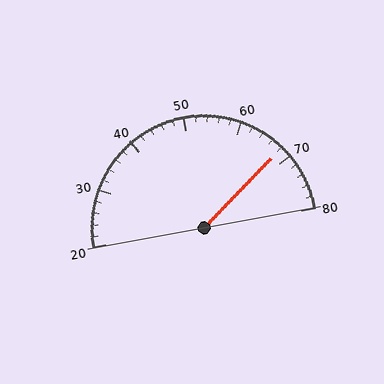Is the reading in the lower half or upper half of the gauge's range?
The reading is in the upper half of the range (20 to 80).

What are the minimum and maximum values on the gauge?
The gauge ranges from 20 to 80.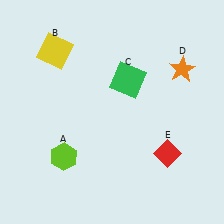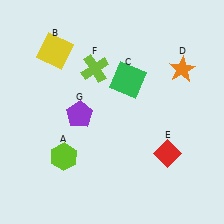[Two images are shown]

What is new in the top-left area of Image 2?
A lime cross (F) was added in the top-left area of Image 2.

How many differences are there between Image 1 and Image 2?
There are 2 differences between the two images.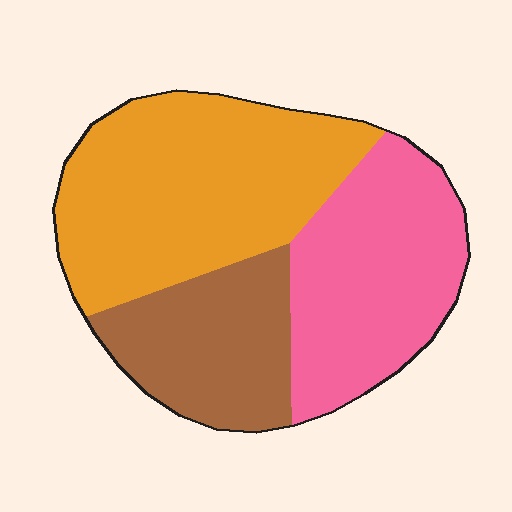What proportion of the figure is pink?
Pink takes up about one third (1/3) of the figure.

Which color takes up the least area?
Brown, at roughly 25%.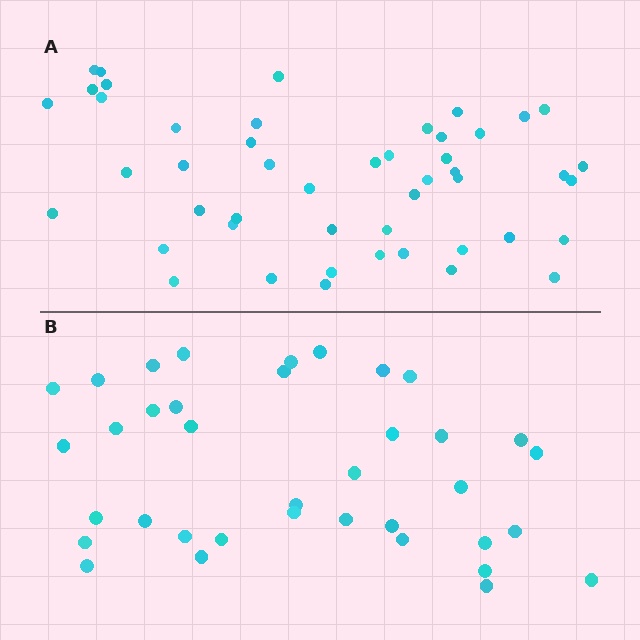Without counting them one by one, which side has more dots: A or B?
Region A (the top region) has more dots.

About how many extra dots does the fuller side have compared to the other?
Region A has roughly 12 or so more dots than region B.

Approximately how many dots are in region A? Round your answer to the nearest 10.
About 50 dots. (The exact count is 48, which rounds to 50.)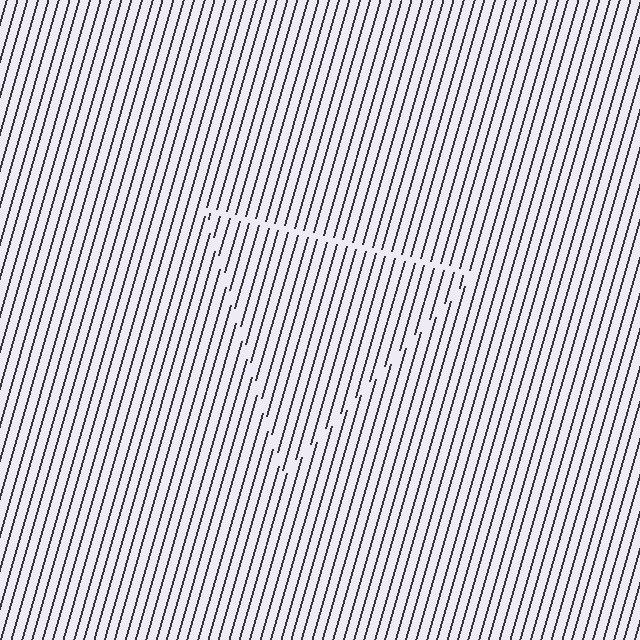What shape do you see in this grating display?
An illusory triangle. The interior of the shape contains the same grating, shifted by half a period — the contour is defined by the phase discontinuity where line-ends from the inner and outer gratings abut.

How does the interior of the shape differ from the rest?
The interior of the shape contains the same grating, shifted by half a period — the contour is defined by the phase discontinuity where line-ends from the inner and outer gratings abut.